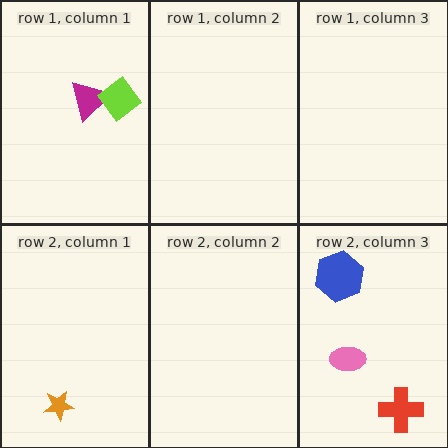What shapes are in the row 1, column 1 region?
The magenta triangle, the lime diamond.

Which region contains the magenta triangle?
The row 1, column 1 region.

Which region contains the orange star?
The row 2, column 1 region.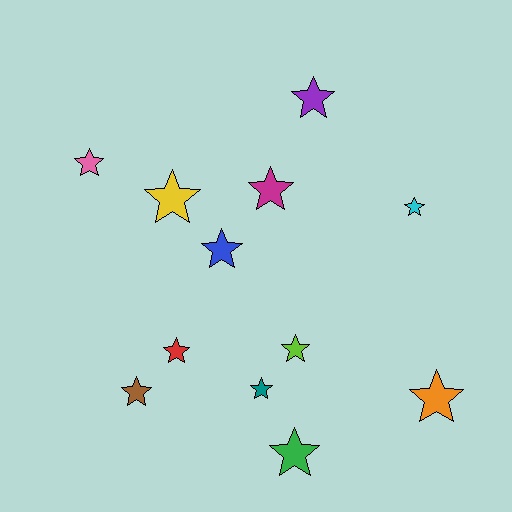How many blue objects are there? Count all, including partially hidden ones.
There is 1 blue object.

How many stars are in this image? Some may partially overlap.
There are 12 stars.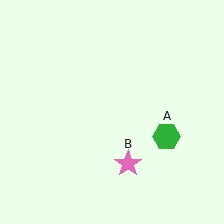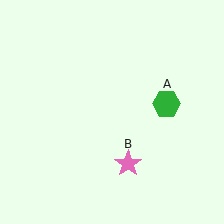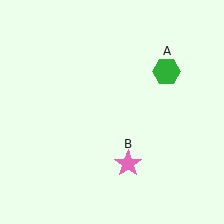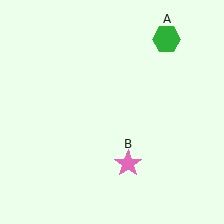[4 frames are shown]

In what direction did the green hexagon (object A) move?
The green hexagon (object A) moved up.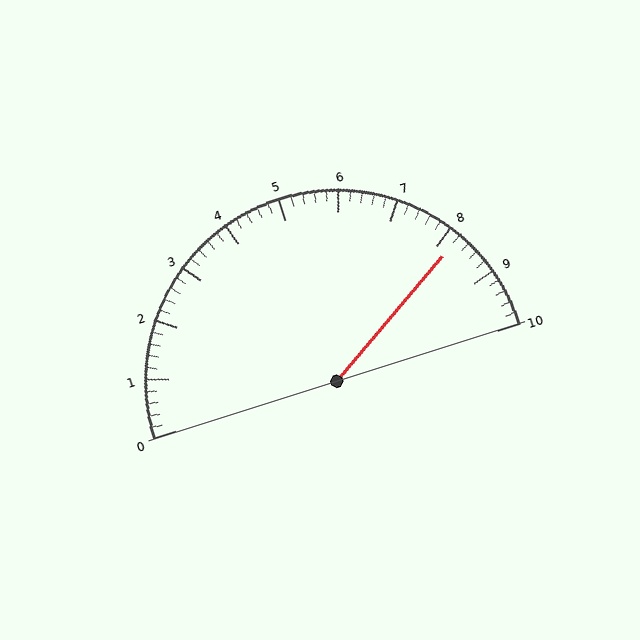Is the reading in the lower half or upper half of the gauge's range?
The reading is in the upper half of the range (0 to 10).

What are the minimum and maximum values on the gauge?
The gauge ranges from 0 to 10.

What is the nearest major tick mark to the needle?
The nearest major tick mark is 8.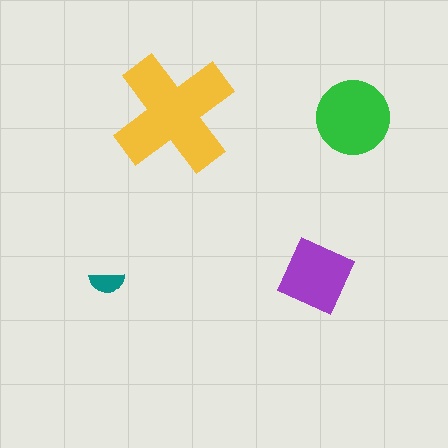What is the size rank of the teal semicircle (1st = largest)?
4th.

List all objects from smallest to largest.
The teal semicircle, the purple square, the green circle, the yellow cross.